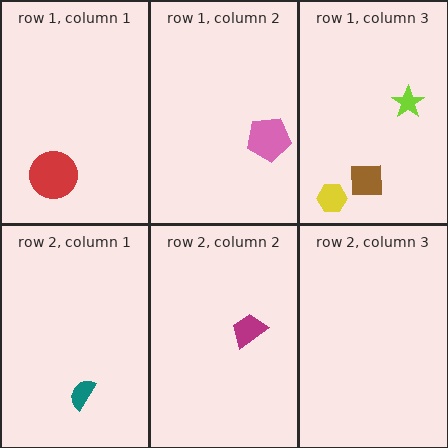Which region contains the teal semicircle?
The row 2, column 1 region.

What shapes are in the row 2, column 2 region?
The magenta trapezoid.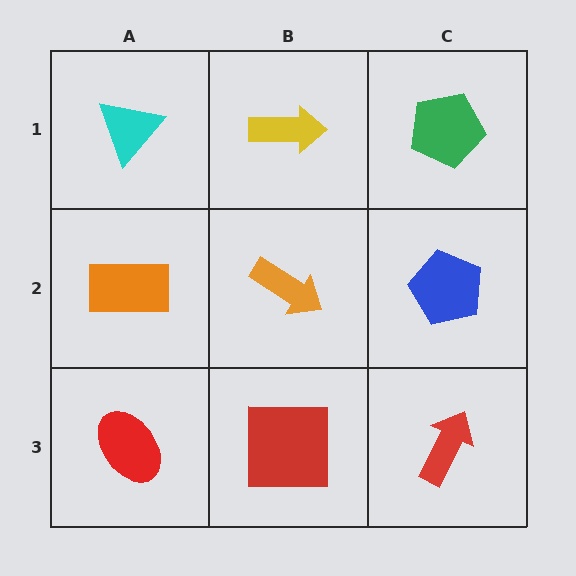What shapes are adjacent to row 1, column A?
An orange rectangle (row 2, column A), a yellow arrow (row 1, column B).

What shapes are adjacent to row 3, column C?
A blue pentagon (row 2, column C), a red square (row 3, column B).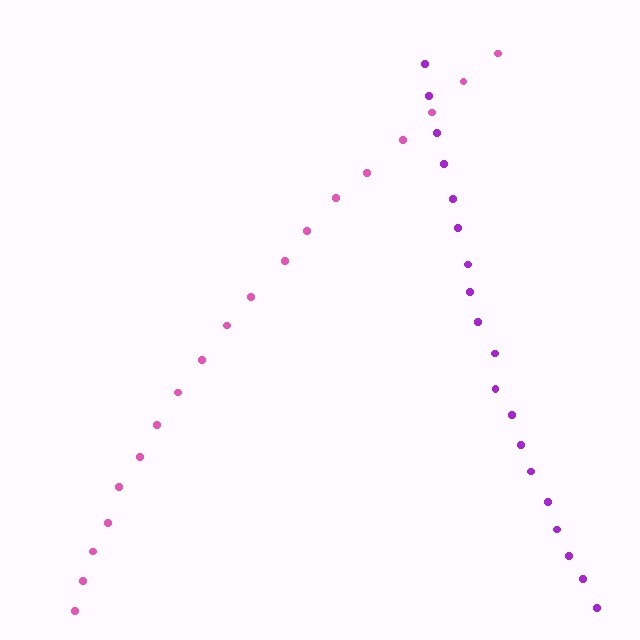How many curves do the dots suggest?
There are 2 distinct paths.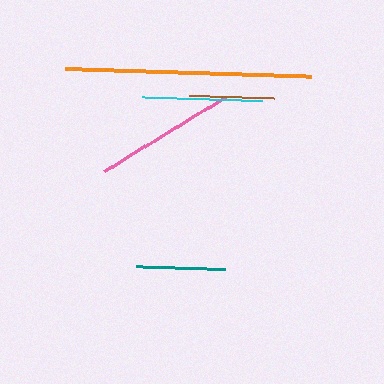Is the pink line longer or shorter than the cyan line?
The pink line is longer than the cyan line.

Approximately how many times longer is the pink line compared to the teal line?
The pink line is approximately 1.6 times the length of the teal line.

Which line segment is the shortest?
The brown line is the shortest at approximately 85 pixels.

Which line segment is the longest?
The orange line is the longest at approximately 245 pixels.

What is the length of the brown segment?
The brown segment is approximately 85 pixels long.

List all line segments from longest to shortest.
From longest to shortest: orange, pink, cyan, teal, brown.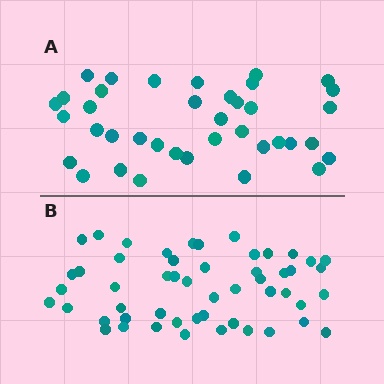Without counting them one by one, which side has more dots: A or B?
Region B (the bottom region) has more dots.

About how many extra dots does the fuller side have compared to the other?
Region B has approximately 15 more dots than region A.